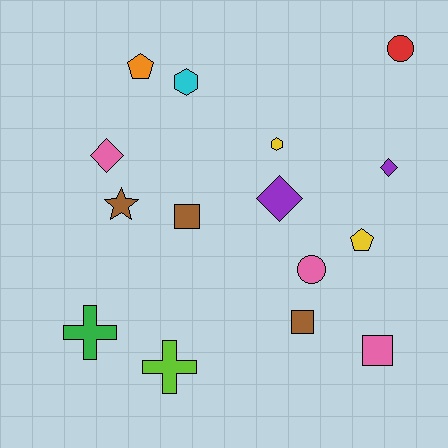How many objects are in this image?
There are 15 objects.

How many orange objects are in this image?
There is 1 orange object.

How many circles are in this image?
There are 2 circles.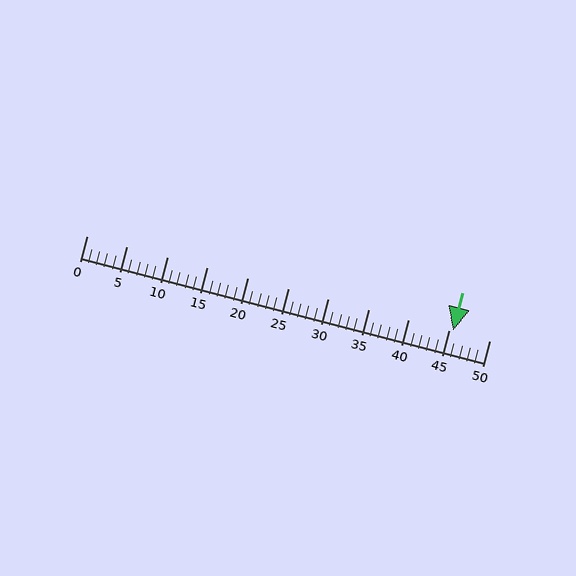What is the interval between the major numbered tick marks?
The major tick marks are spaced 5 units apart.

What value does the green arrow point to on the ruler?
The green arrow points to approximately 46.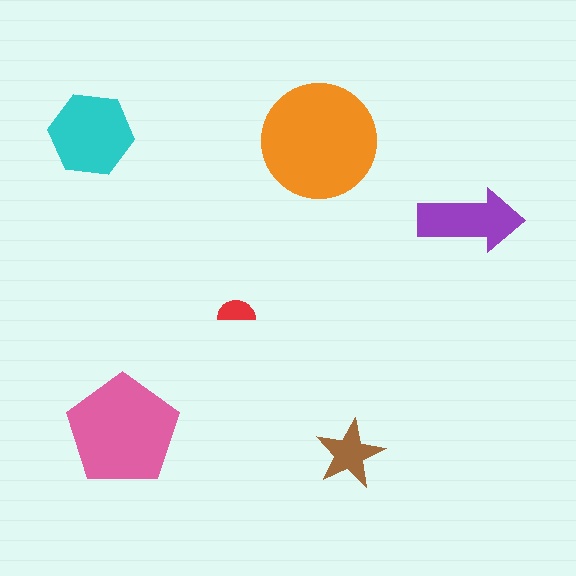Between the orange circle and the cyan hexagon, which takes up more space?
The orange circle.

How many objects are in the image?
There are 6 objects in the image.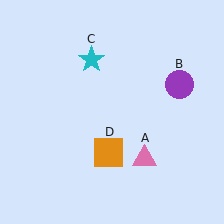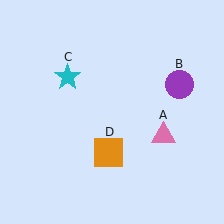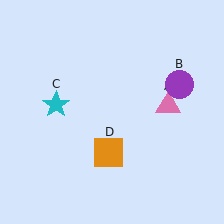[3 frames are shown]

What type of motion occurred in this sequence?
The pink triangle (object A), cyan star (object C) rotated counterclockwise around the center of the scene.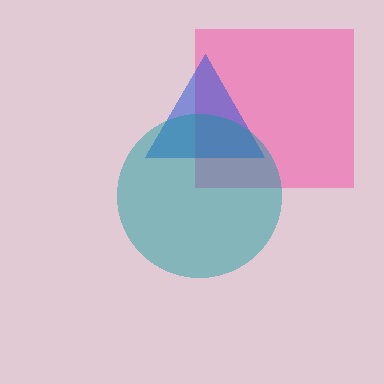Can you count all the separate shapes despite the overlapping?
Yes, there are 3 separate shapes.